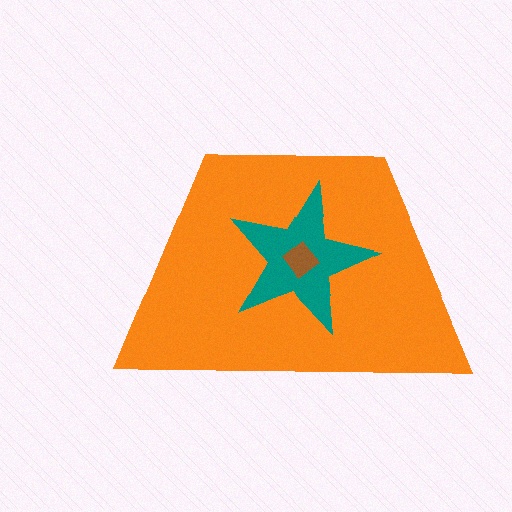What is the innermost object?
The brown diamond.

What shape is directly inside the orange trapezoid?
The teal star.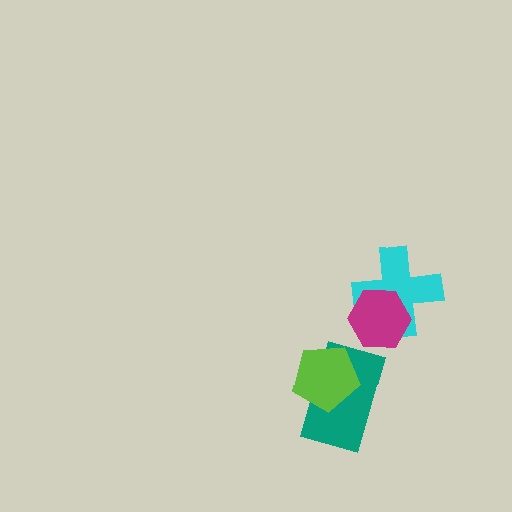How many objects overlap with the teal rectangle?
1 object overlaps with the teal rectangle.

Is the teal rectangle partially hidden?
Yes, it is partially covered by another shape.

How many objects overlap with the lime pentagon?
1 object overlaps with the lime pentagon.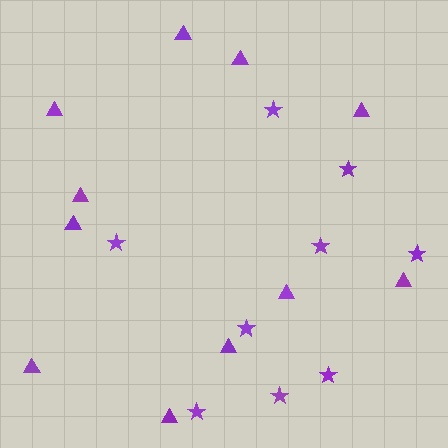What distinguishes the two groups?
There are 2 groups: one group of triangles (11) and one group of stars (9).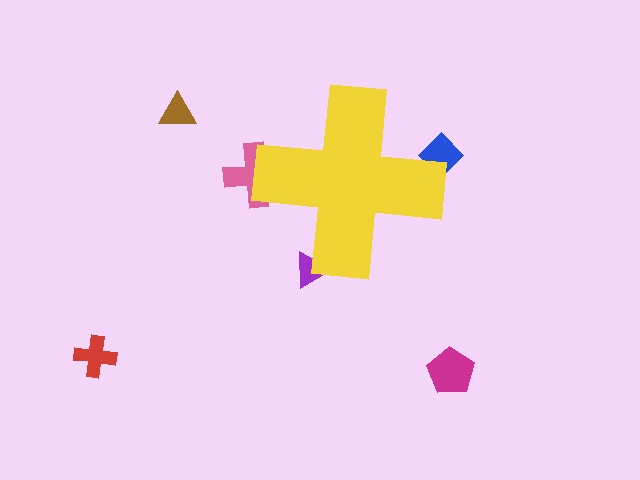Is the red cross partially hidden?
No, the red cross is fully visible.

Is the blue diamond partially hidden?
Yes, the blue diamond is partially hidden behind the yellow cross.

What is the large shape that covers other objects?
A yellow cross.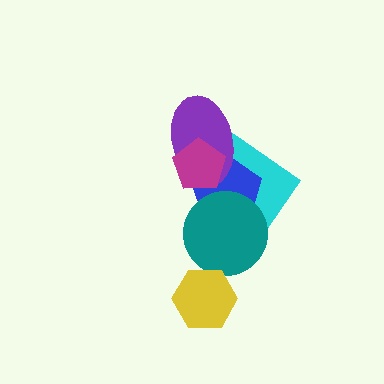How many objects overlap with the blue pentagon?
4 objects overlap with the blue pentagon.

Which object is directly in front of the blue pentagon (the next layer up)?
The purple ellipse is directly in front of the blue pentagon.